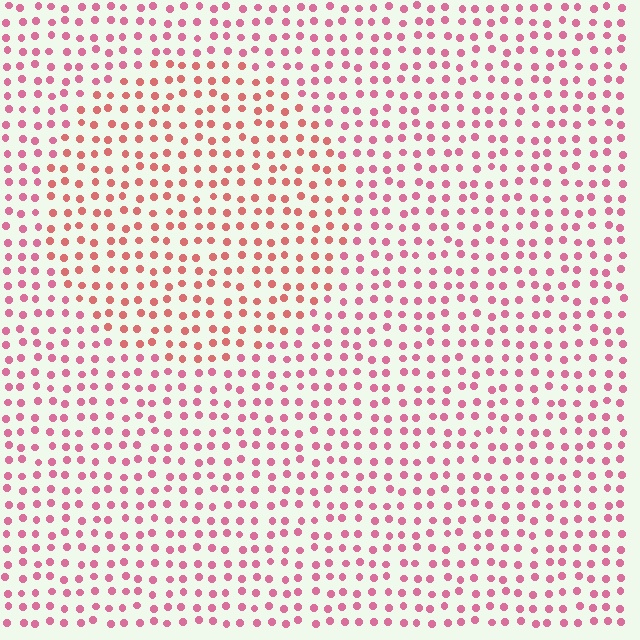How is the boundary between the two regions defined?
The boundary is defined purely by a slight shift in hue (about 24 degrees). Spacing, size, and orientation are identical on both sides.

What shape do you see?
I see a circle.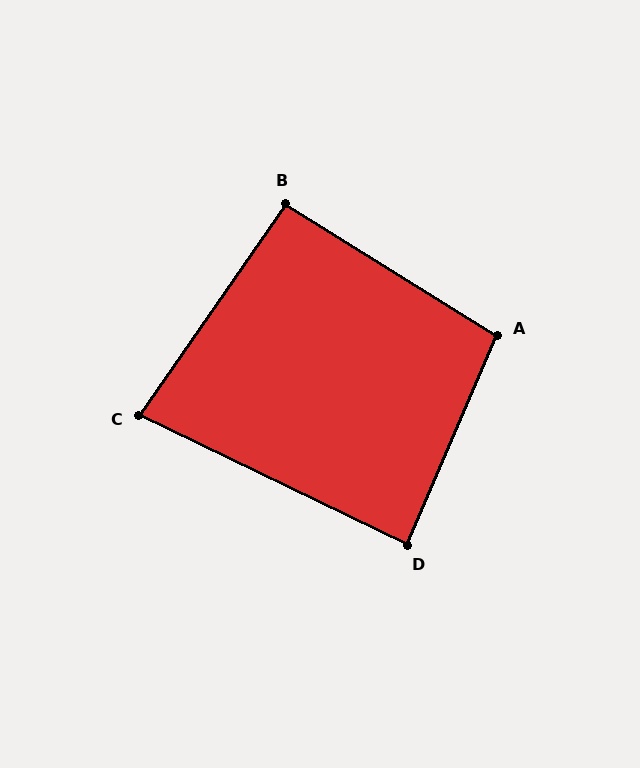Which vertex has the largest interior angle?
A, at approximately 99 degrees.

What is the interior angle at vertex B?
Approximately 93 degrees (approximately right).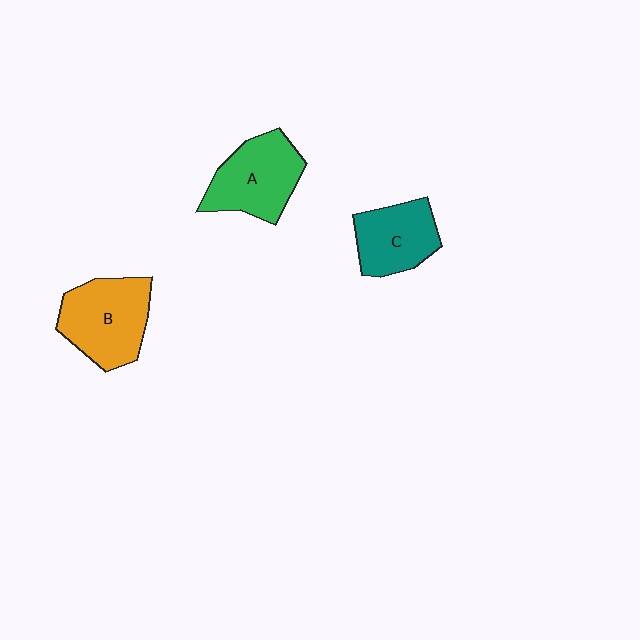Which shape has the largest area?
Shape B (orange).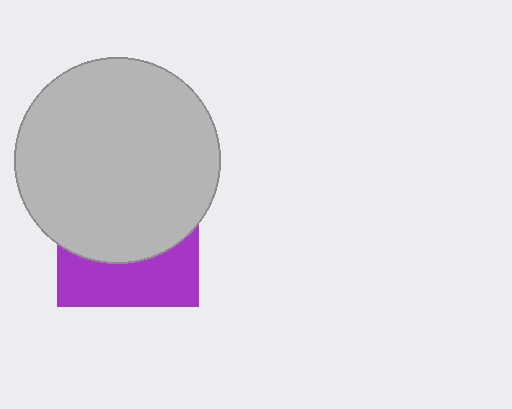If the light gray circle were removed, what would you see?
You would see the complete purple square.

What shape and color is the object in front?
The object in front is a light gray circle.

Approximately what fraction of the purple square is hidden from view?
Roughly 63% of the purple square is hidden behind the light gray circle.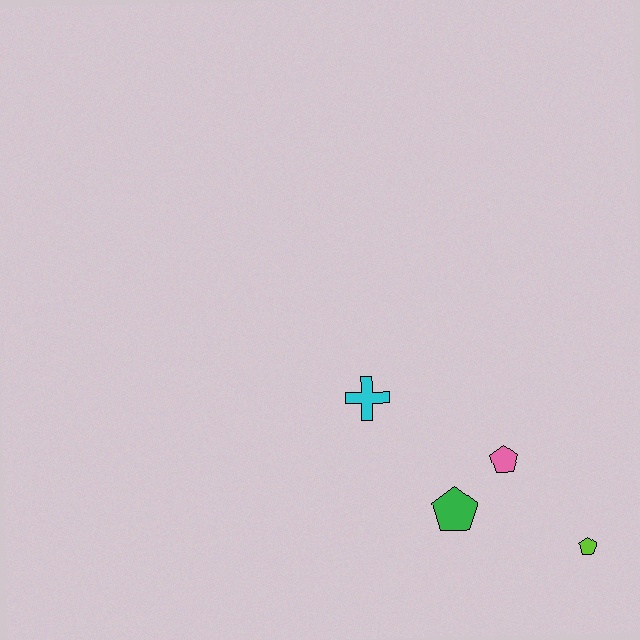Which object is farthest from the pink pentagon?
The cyan cross is farthest from the pink pentagon.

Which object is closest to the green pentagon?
The pink pentagon is closest to the green pentagon.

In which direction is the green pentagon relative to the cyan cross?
The green pentagon is below the cyan cross.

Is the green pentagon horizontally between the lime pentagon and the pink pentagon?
No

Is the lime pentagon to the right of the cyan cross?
Yes